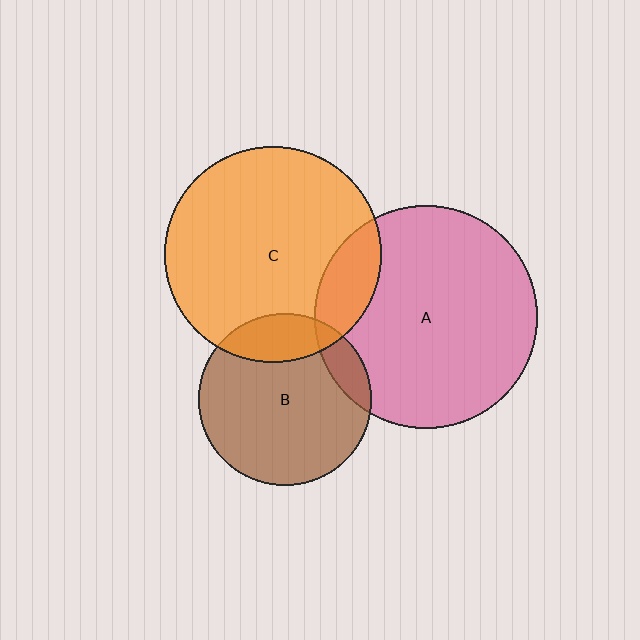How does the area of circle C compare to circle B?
Approximately 1.6 times.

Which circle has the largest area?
Circle A (pink).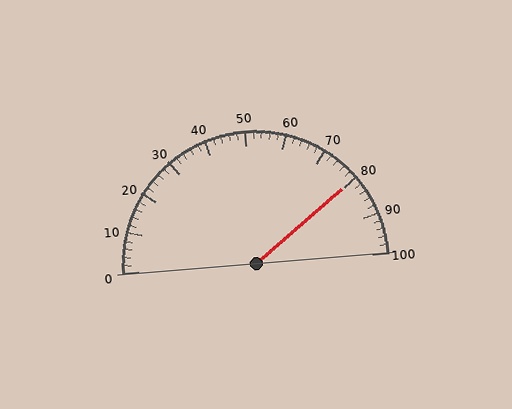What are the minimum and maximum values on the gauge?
The gauge ranges from 0 to 100.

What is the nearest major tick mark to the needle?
The nearest major tick mark is 80.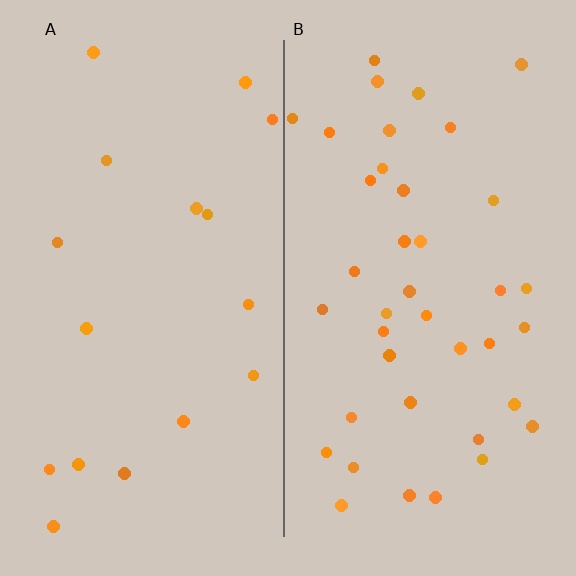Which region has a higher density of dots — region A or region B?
B (the right).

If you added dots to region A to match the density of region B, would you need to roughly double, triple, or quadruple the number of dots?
Approximately double.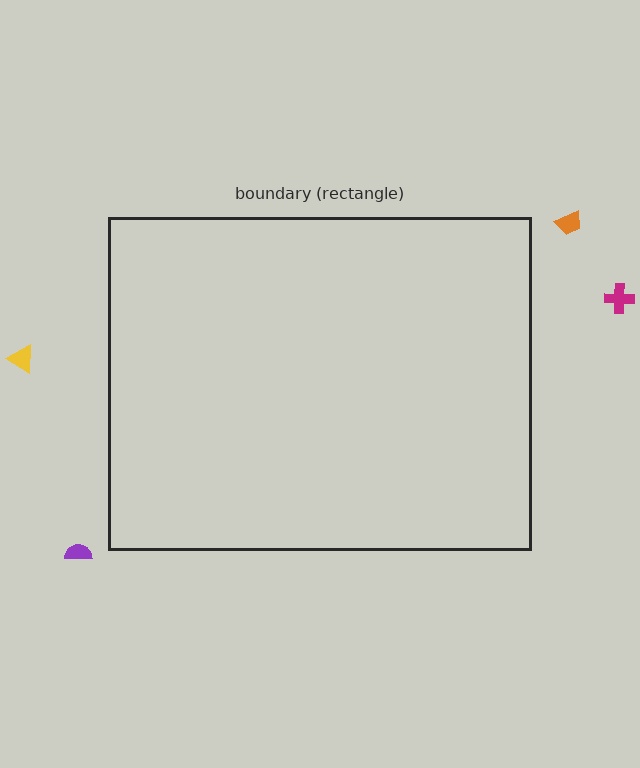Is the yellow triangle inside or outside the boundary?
Outside.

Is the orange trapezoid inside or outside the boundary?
Outside.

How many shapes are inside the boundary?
0 inside, 4 outside.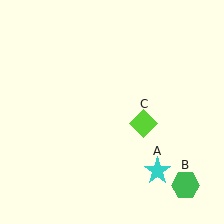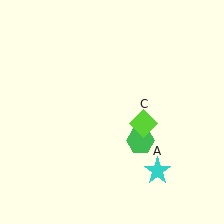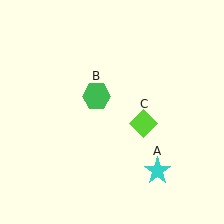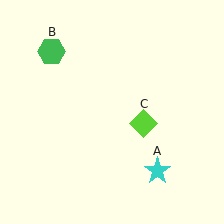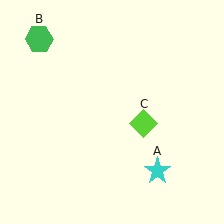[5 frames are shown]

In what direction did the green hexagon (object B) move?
The green hexagon (object B) moved up and to the left.